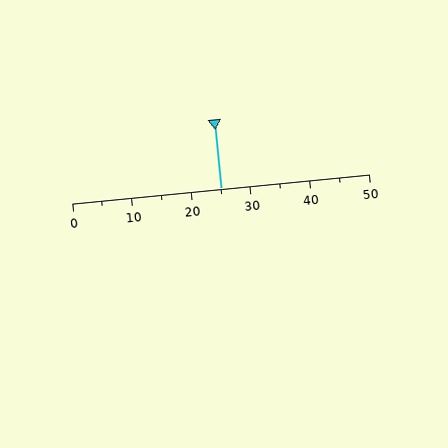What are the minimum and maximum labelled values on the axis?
The axis runs from 0 to 50.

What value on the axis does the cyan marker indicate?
The marker indicates approximately 25.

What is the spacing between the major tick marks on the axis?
The major ticks are spaced 10 apart.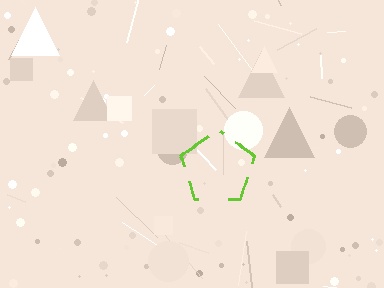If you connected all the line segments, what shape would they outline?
They would outline a pentagon.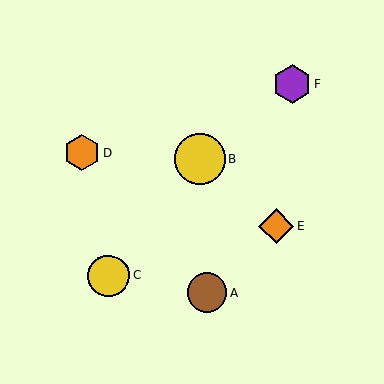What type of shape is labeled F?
Shape F is a purple hexagon.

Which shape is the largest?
The yellow circle (labeled B) is the largest.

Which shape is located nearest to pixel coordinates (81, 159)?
The orange hexagon (labeled D) at (81, 153) is nearest to that location.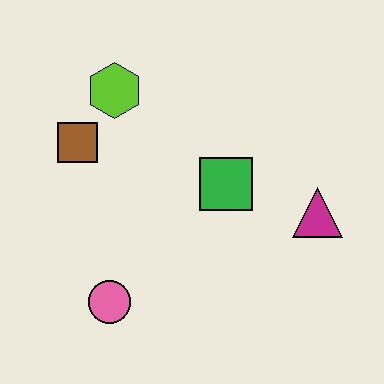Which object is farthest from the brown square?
The magenta triangle is farthest from the brown square.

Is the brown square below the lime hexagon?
Yes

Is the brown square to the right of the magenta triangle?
No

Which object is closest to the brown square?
The lime hexagon is closest to the brown square.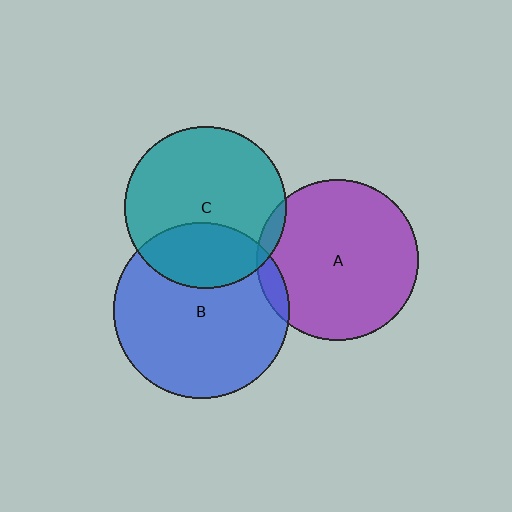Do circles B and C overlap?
Yes.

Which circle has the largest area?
Circle B (blue).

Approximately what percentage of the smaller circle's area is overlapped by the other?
Approximately 30%.